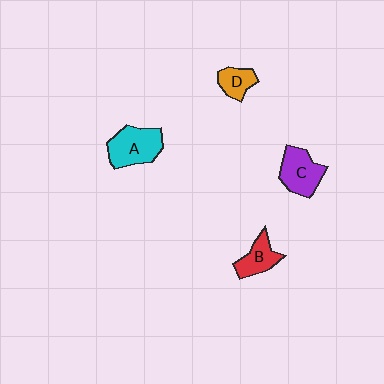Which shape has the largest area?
Shape A (cyan).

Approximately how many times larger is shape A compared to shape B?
Approximately 1.5 times.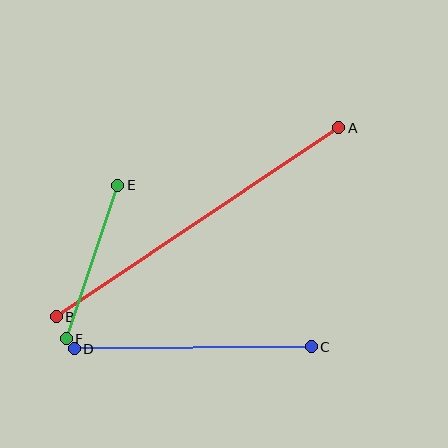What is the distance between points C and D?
The distance is approximately 237 pixels.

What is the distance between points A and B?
The distance is approximately 340 pixels.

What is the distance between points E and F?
The distance is approximately 162 pixels.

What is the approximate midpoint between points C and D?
The midpoint is at approximately (193, 348) pixels.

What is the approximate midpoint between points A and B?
The midpoint is at approximately (198, 222) pixels.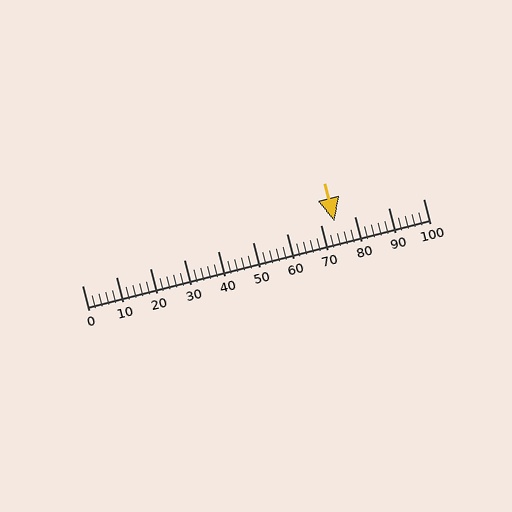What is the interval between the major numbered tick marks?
The major tick marks are spaced 10 units apart.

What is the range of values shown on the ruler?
The ruler shows values from 0 to 100.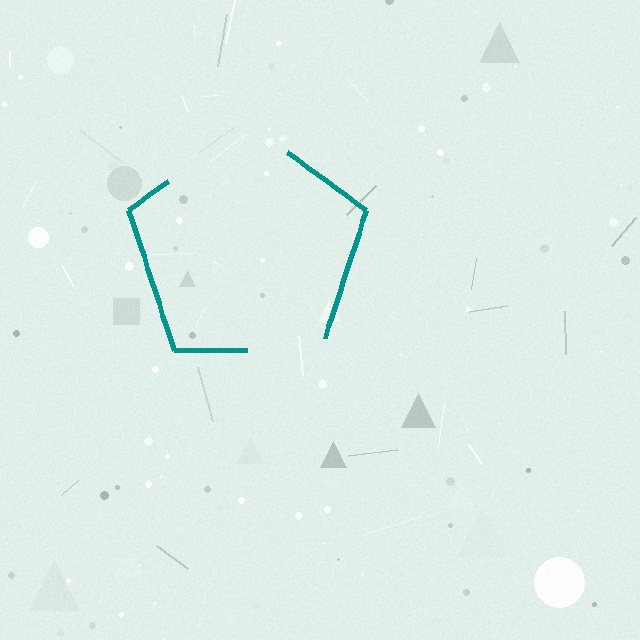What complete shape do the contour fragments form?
The contour fragments form a pentagon.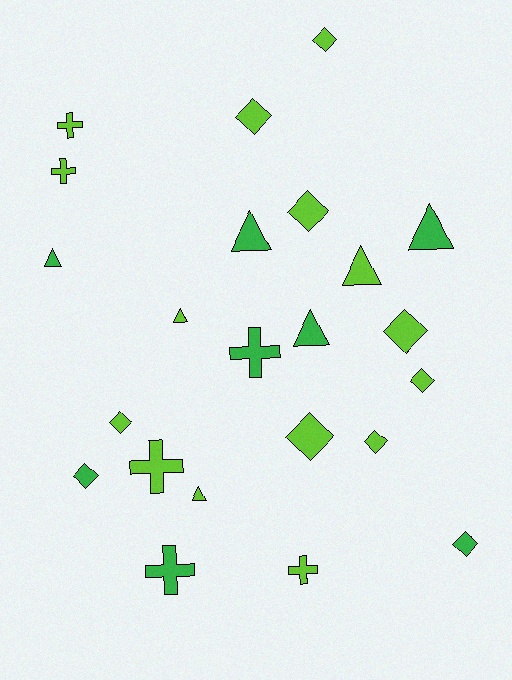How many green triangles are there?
There are 4 green triangles.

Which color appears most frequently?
Lime, with 15 objects.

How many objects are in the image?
There are 23 objects.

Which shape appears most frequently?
Diamond, with 10 objects.